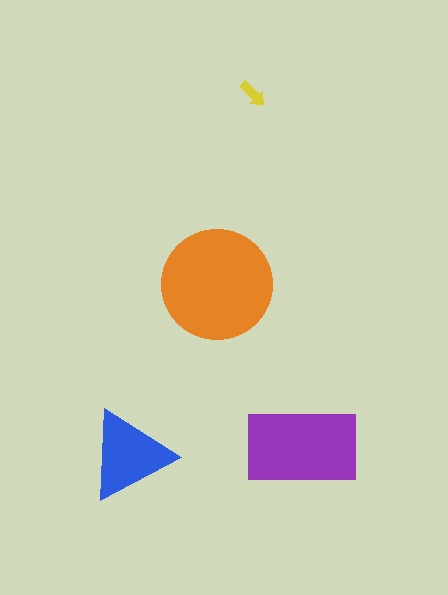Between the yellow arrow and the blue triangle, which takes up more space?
The blue triangle.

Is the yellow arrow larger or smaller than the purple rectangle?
Smaller.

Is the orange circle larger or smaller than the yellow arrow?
Larger.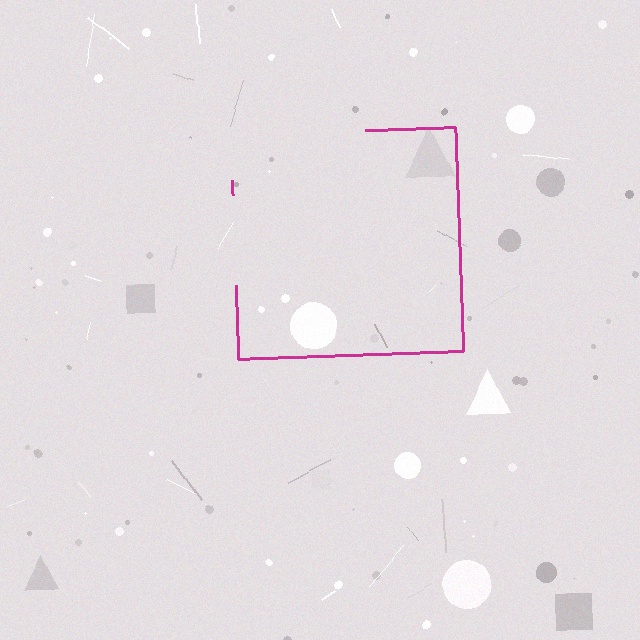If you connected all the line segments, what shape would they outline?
They would outline a square.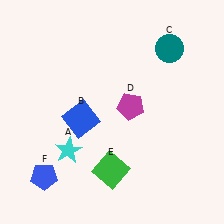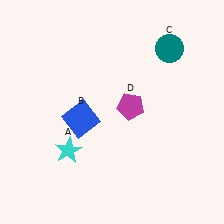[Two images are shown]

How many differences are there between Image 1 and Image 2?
There are 2 differences between the two images.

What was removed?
The blue pentagon (F), the green square (E) were removed in Image 2.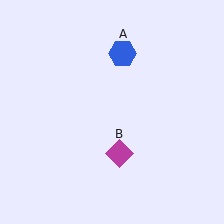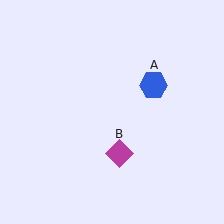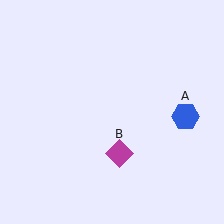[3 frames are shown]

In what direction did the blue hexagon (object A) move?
The blue hexagon (object A) moved down and to the right.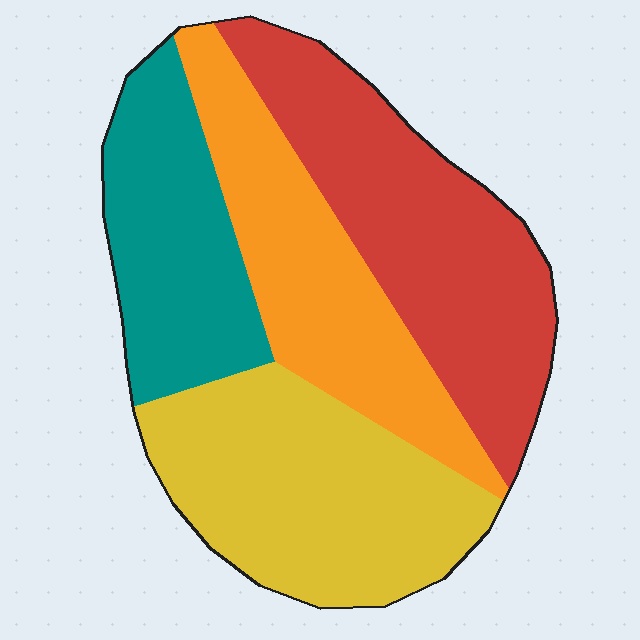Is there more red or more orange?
Red.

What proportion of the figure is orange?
Orange covers around 25% of the figure.